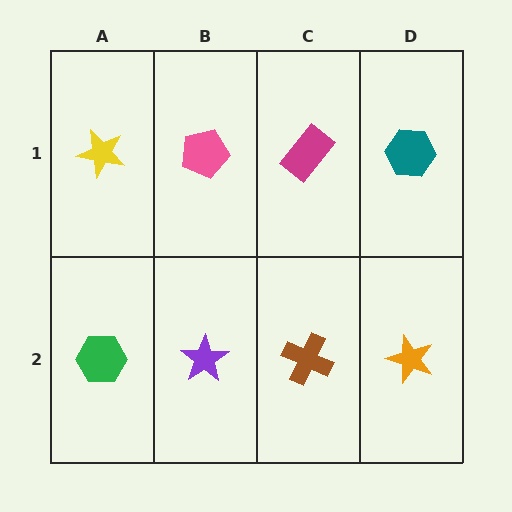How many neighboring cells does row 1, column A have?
2.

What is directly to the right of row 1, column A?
A pink pentagon.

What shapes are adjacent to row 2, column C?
A magenta rectangle (row 1, column C), a purple star (row 2, column B), an orange star (row 2, column D).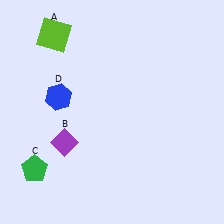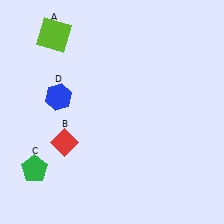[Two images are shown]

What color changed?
The diamond (B) changed from purple in Image 1 to red in Image 2.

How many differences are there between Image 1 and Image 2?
There is 1 difference between the two images.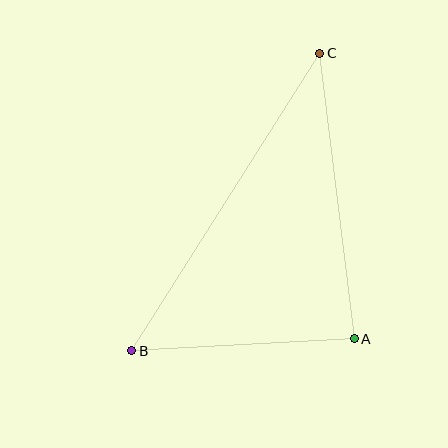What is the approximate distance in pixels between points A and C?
The distance between A and C is approximately 288 pixels.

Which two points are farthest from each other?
Points B and C are farthest from each other.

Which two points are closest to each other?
Points A and B are closest to each other.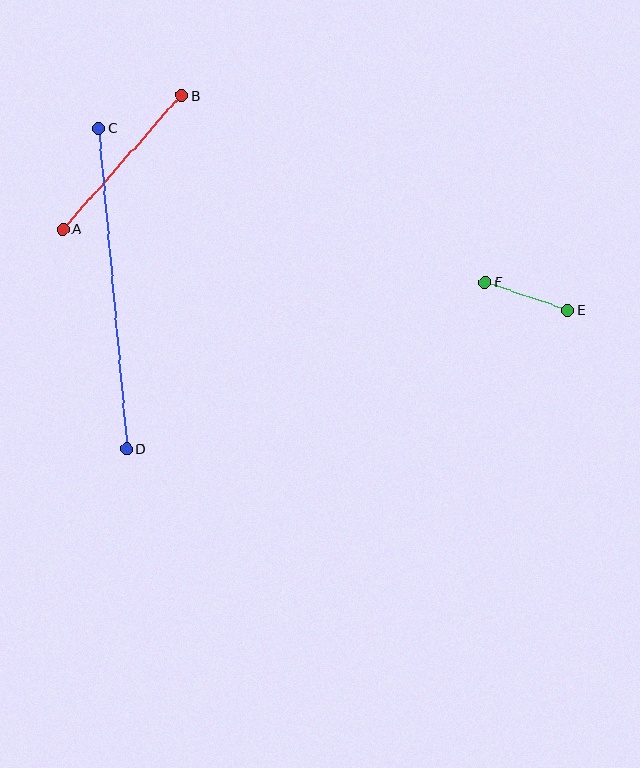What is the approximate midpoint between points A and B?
The midpoint is at approximately (122, 162) pixels.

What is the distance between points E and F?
The distance is approximately 87 pixels.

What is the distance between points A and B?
The distance is approximately 179 pixels.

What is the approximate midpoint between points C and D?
The midpoint is at approximately (113, 288) pixels.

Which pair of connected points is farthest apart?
Points C and D are farthest apart.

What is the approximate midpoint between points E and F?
The midpoint is at approximately (526, 296) pixels.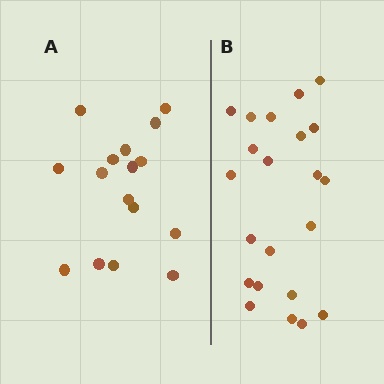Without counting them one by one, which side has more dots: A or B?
Region B (the right region) has more dots.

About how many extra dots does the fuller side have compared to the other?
Region B has about 6 more dots than region A.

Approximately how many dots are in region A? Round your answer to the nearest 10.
About 20 dots. (The exact count is 16, which rounds to 20.)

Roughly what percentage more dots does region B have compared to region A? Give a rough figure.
About 40% more.